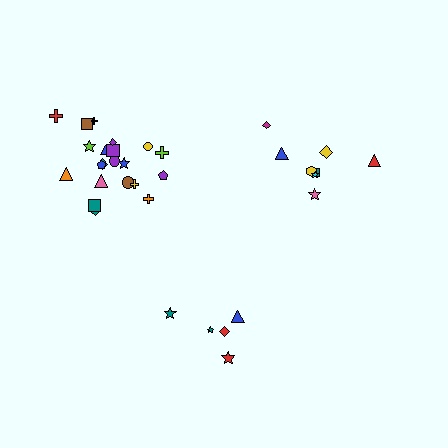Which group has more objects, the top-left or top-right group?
The top-left group.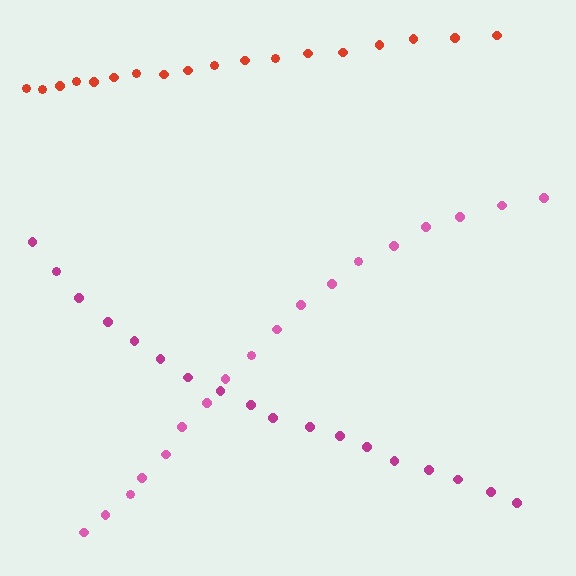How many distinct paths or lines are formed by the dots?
There are 3 distinct paths.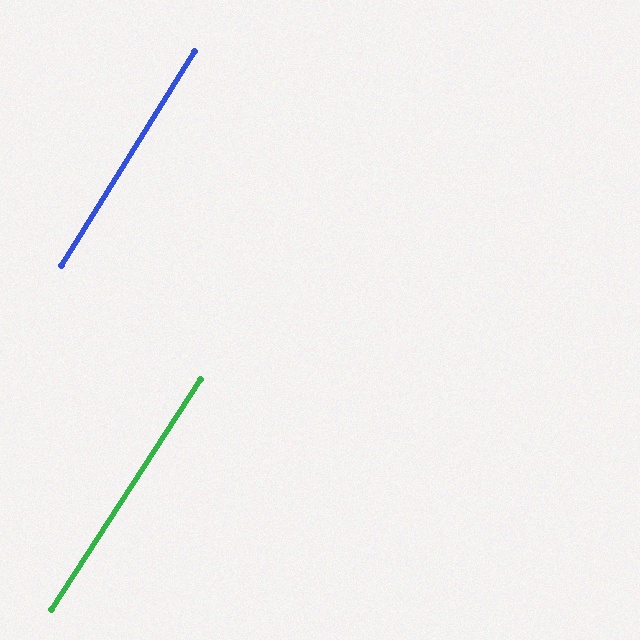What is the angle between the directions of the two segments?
Approximately 1 degree.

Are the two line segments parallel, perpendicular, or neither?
Parallel — their directions differ by only 1.1°.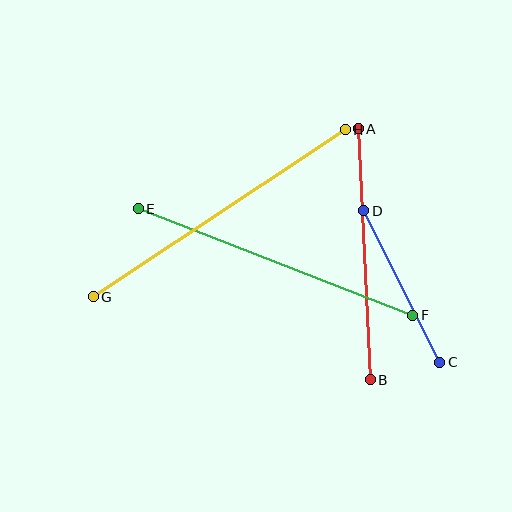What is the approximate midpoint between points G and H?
The midpoint is at approximately (219, 213) pixels.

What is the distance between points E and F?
The distance is approximately 294 pixels.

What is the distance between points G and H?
The distance is approximately 302 pixels.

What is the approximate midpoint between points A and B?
The midpoint is at approximately (364, 254) pixels.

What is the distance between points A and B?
The distance is approximately 251 pixels.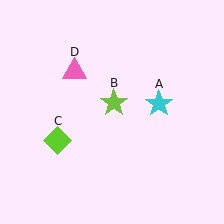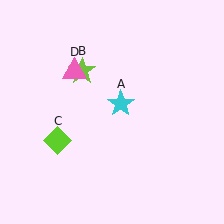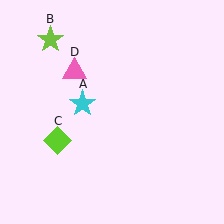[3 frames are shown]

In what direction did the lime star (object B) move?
The lime star (object B) moved up and to the left.